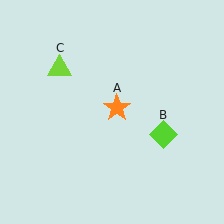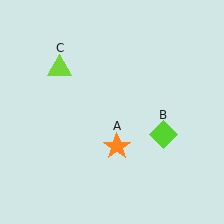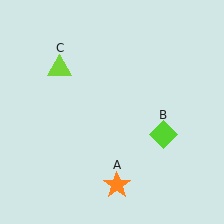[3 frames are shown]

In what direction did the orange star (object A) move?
The orange star (object A) moved down.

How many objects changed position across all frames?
1 object changed position: orange star (object A).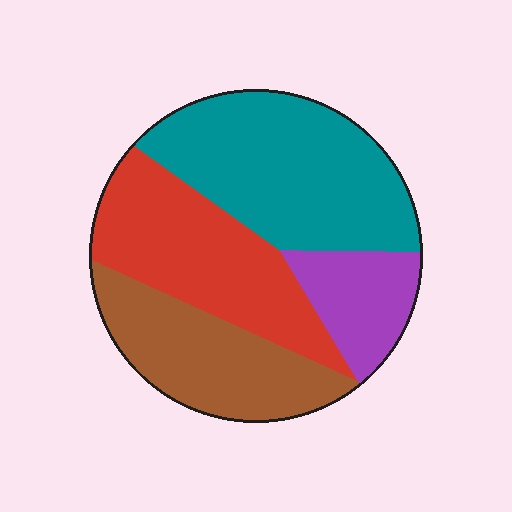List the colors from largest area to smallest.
From largest to smallest: teal, red, brown, purple.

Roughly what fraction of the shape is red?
Red takes up about one quarter (1/4) of the shape.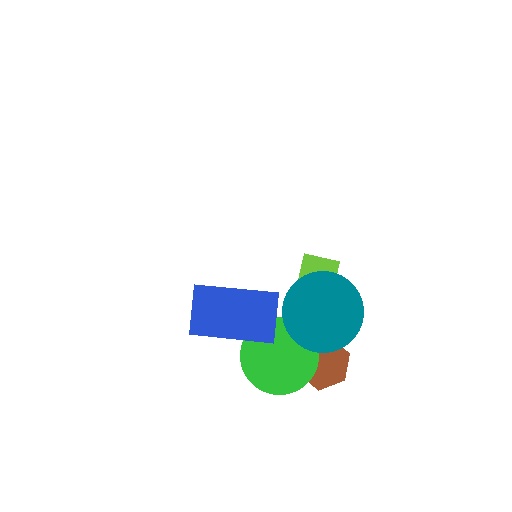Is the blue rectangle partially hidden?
No, no other shape covers it.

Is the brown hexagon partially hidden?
Yes, it is partially covered by another shape.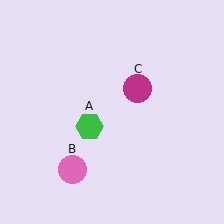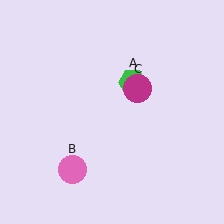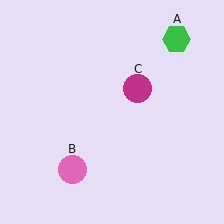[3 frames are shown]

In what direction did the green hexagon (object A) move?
The green hexagon (object A) moved up and to the right.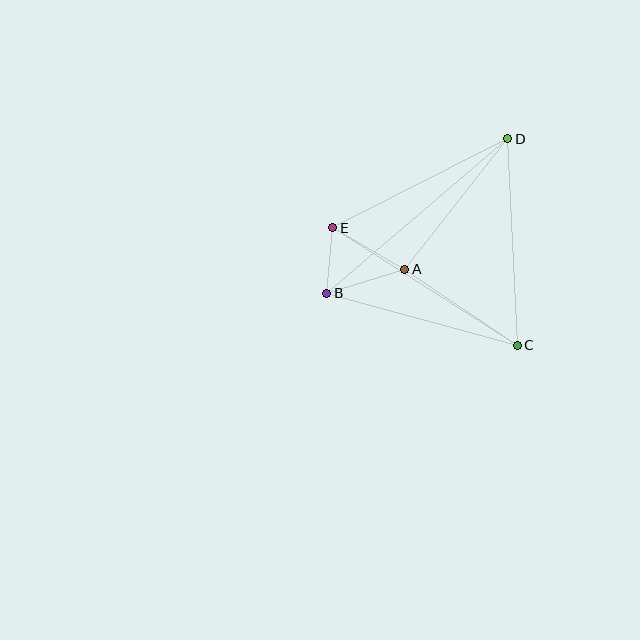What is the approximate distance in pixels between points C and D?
The distance between C and D is approximately 207 pixels.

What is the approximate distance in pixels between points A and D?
The distance between A and D is approximately 166 pixels.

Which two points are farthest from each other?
Points B and D are farthest from each other.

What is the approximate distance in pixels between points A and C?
The distance between A and C is approximately 136 pixels.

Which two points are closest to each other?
Points B and E are closest to each other.